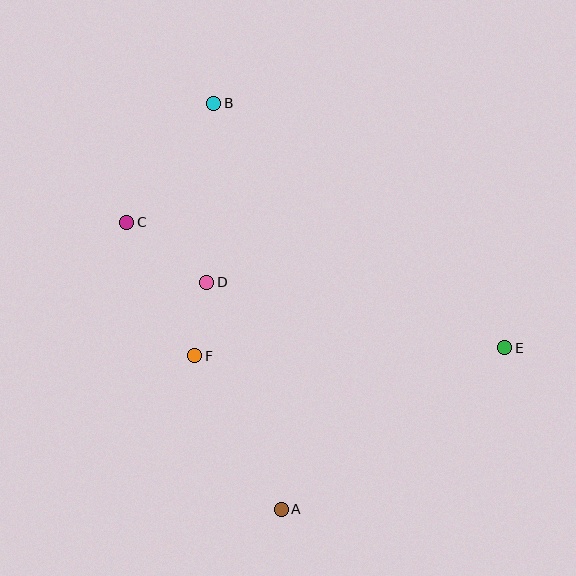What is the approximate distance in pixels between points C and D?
The distance between C and D is approximately 100 pixels.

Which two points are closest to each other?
Points D and F are closest to each other.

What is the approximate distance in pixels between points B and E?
The distance between B and E is approximately 380 pixels.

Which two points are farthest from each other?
Points A and B are farthest from each other.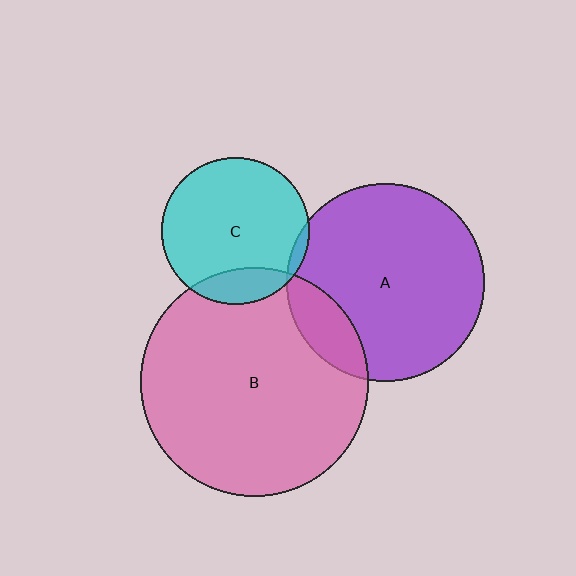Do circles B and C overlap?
Yes.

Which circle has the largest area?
Circle B (pink).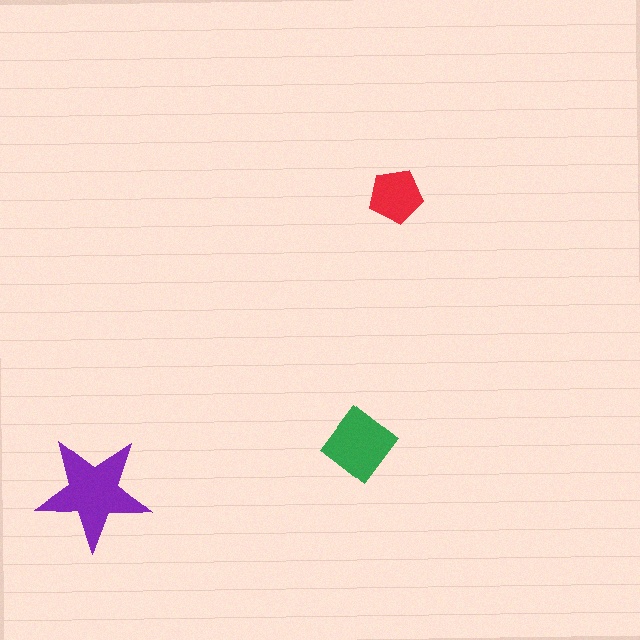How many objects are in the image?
There are 3 objects in the image.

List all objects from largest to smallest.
The purple star, the green diamond, the red pentagon.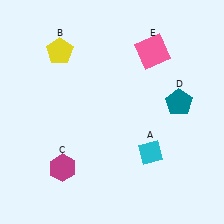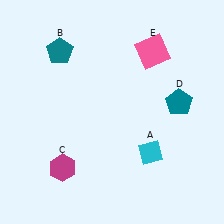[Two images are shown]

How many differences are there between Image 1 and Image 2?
There is 1 difference between the two images.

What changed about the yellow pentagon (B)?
In Image 1, B is yellow. In Image 2, it changed to teal.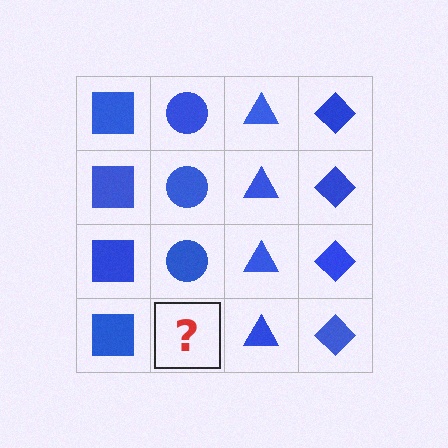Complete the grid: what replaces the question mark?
The question mark should be replaced with a blue circle.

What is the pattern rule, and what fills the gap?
The rule is that each column has a consistent shape. The gap should be filled with a blue circle.